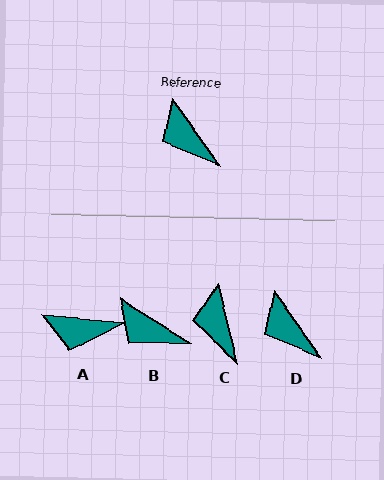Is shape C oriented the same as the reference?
No, it is off by about 22 degrees.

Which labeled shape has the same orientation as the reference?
D.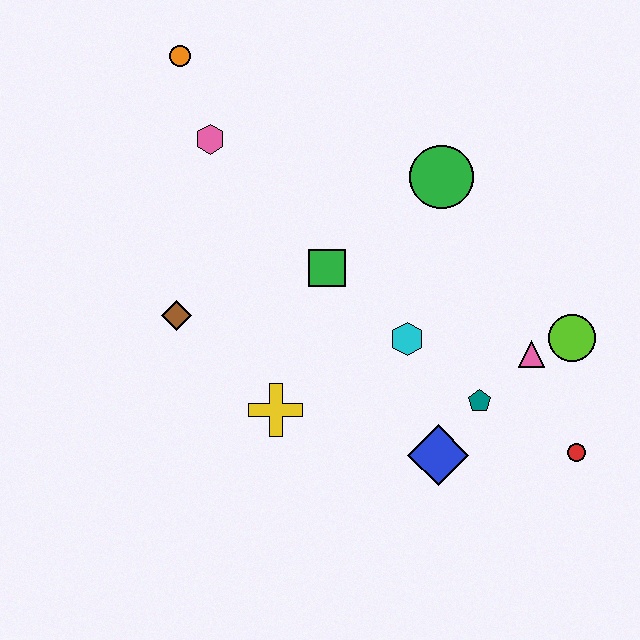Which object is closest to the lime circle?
The pink triangle is closest to the lime circle.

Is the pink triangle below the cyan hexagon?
Yes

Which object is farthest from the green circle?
The red circle is farthest from the green circle.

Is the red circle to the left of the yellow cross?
No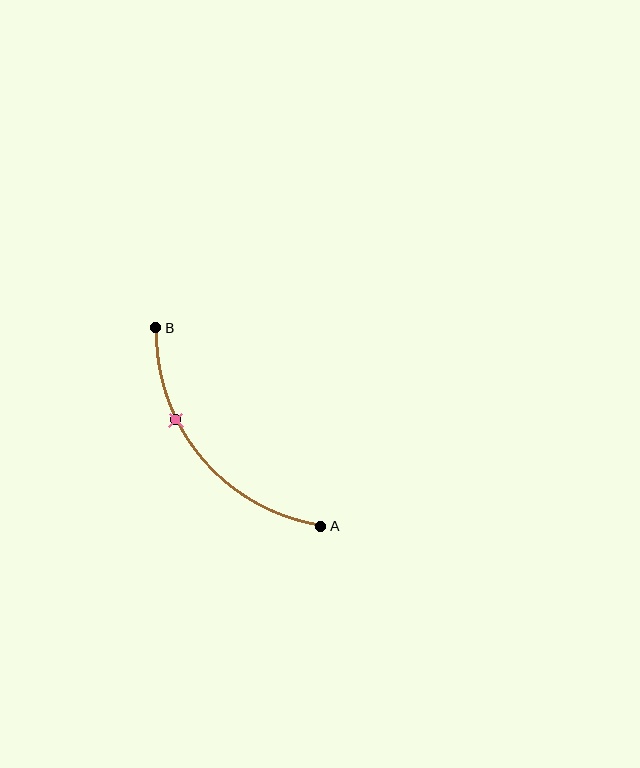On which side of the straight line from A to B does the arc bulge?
The arc bulges below and to the left of the straight line connecting A and B.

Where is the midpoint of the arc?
The arc midpoint is the point on the curve farthest from the straight line joining A and B. It sits below and to the left of that line.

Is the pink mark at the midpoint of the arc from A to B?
No. The pink mark lies on the arc but is closer to endpoint B. The arc midpoint would be at the point on the curve equidistant along the arc from both A and B.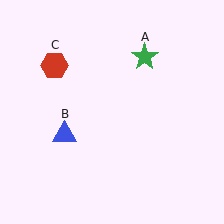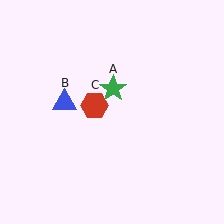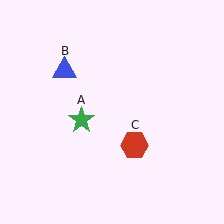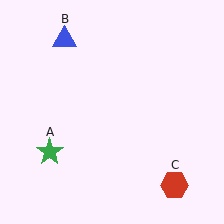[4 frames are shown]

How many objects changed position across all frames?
3 objects changed position: green star (object A), blue triangle (object B), red hexagon (object C).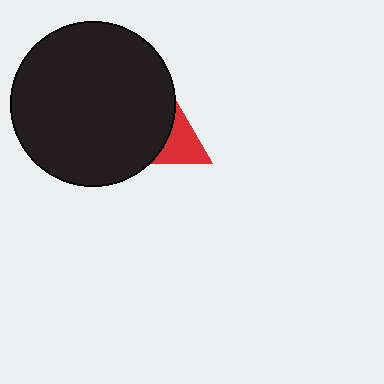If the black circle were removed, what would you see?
You would see the complete red triangle.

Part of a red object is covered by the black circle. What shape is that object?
It is a triangle.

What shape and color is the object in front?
The object in front is a black circle.